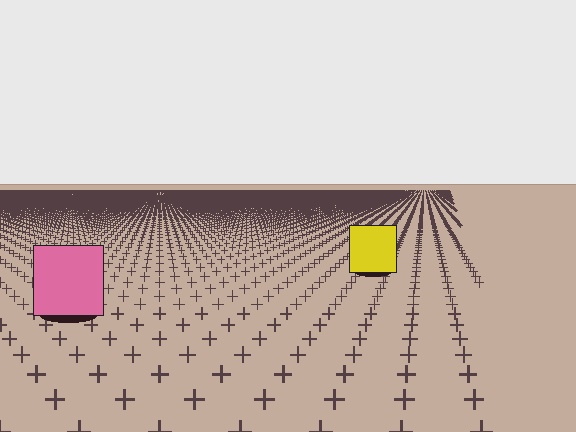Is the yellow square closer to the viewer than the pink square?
No. The pink square is closer — you can tell from the texture gradient: the ground texture is coarser near it.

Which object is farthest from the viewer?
The yellow square is farthest from the viewer. It appears smaller and the ground texture around it is denser.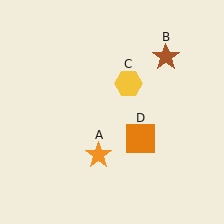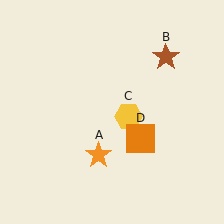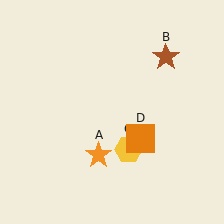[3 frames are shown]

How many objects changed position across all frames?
1 object changed position: yellow hexagon (object C).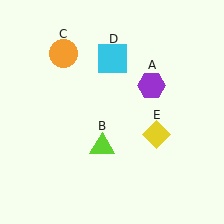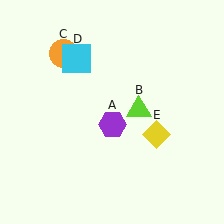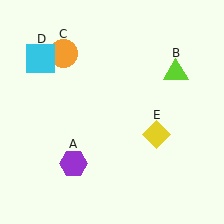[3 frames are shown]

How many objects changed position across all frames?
3 objects changed position: purple hexagon (object A), lime triangle (object B), cyan square (object D).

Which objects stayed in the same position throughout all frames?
Orange circle (object C) and yellow diamond (object E) remained stationary.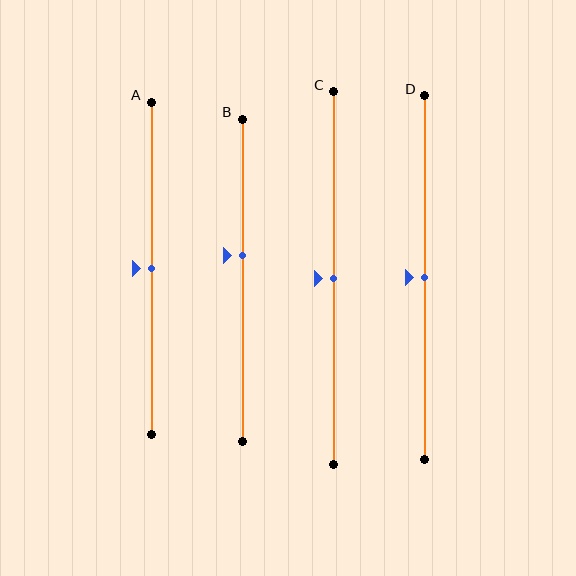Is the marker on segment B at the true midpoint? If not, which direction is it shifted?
No, the marker on segment B is shifted upward by about 8% of the segment length.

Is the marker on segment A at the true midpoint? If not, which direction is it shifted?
Yes, the marker on segment A is at the true midpoint.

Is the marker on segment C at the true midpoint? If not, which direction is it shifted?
Yes, the marker on segment C is at the true midpoint.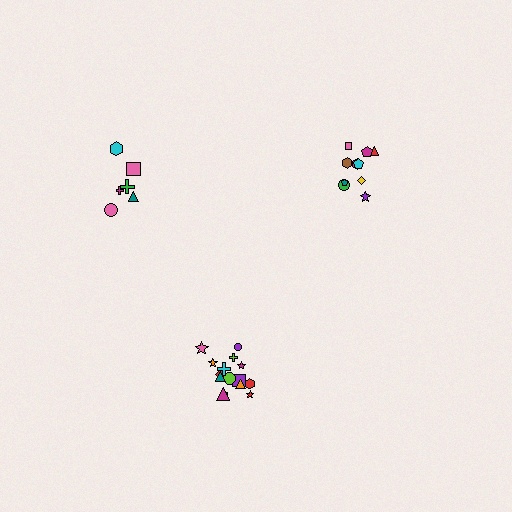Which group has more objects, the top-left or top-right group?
The top-right group.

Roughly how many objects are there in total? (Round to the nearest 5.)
Roughly 30 objects in total.